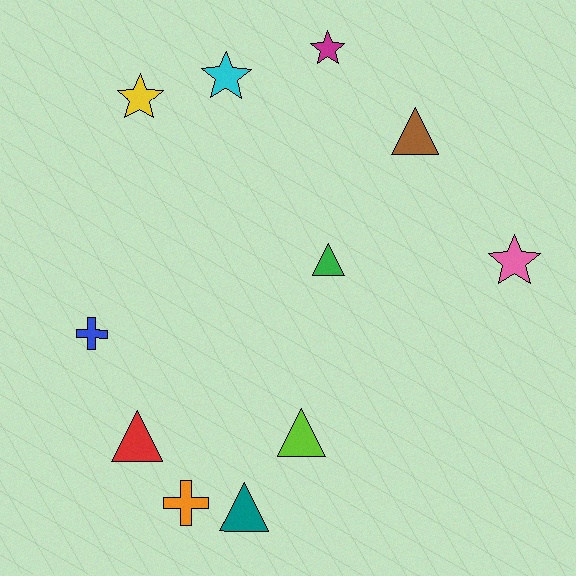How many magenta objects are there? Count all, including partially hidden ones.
There is 1 magenta object.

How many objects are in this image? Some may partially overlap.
There are 11 objects.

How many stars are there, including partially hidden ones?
There are 4 stars.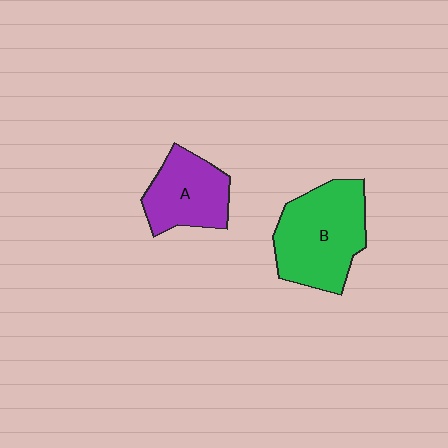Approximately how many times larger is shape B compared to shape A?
Approximately 1.5 times.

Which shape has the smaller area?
Shape A (purple).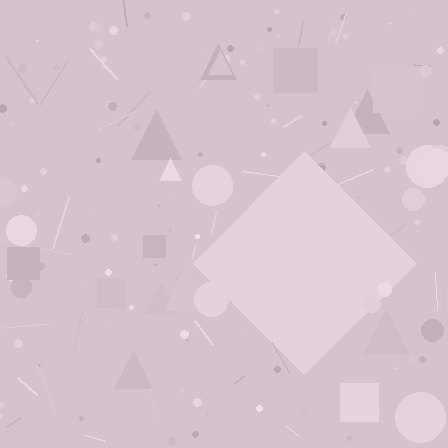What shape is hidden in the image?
A diamond is hidden in the image.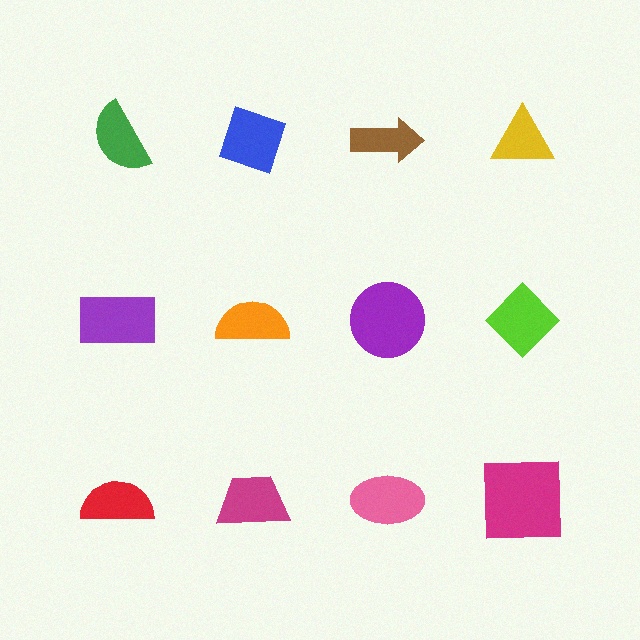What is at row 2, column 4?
A lime diamond.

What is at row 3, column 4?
A magenta square.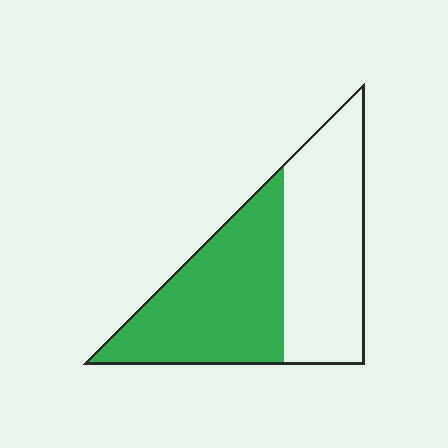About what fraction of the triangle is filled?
About one half (1/2).